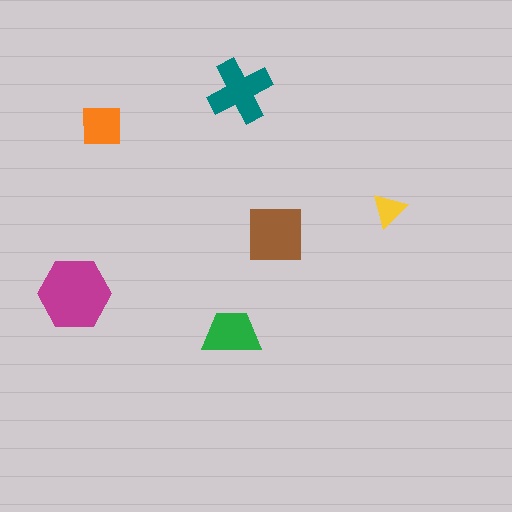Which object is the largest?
The magenta hexagon.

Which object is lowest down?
The green trapezoid is bottommost.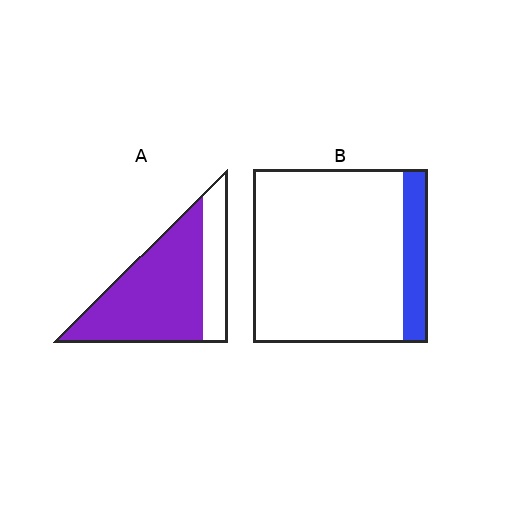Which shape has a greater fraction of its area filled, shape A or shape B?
Shape A.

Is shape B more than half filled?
No.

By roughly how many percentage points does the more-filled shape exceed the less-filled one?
By roughly 60 percentage points (A over B).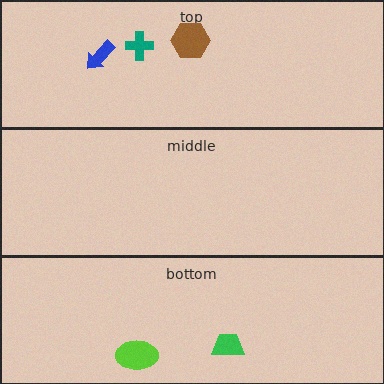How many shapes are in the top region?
3.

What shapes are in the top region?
The teal cross, the blue arrow, the brown hexagon.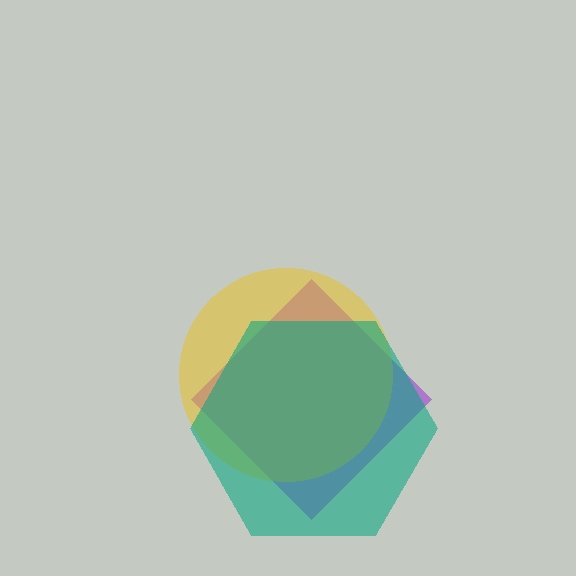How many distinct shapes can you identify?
There are 3 distinct shapes: a purple diamond, a yellow circle, a teal hexagon.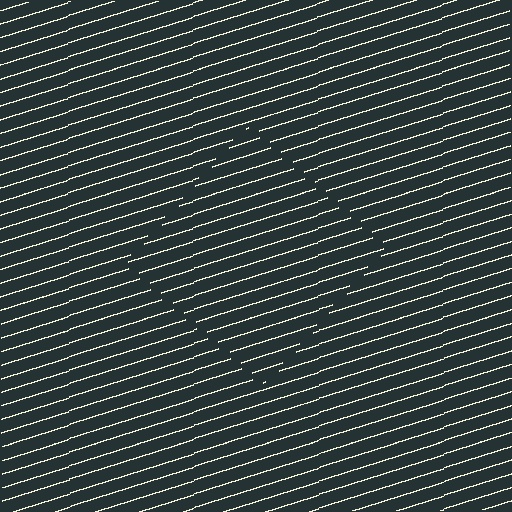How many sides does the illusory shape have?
4 sides — the line-ends trace a square.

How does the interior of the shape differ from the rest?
The interior of the shape contains the same grating, shifted by half a period — the contour is defined by the phase discontinuity where line-ends from the inner and outer gratings abut.